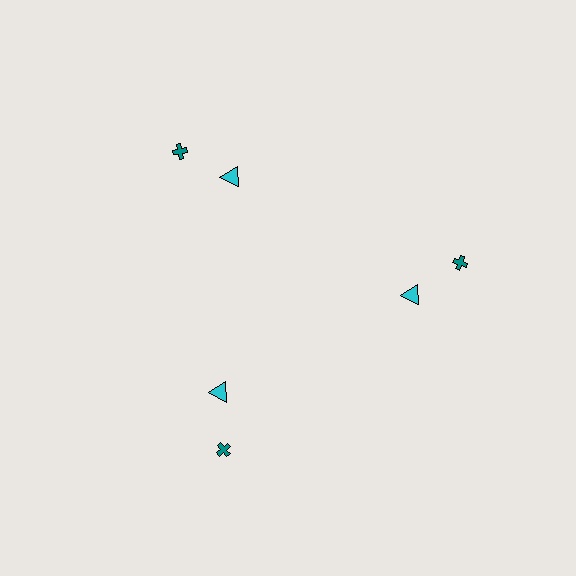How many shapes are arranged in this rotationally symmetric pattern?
There are 6 shapes, arranged in 3 groups of 2.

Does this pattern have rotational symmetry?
Yes, this pattern has 3-fold rotational symmetry. It looks the same after rotating 120 degrees around the center.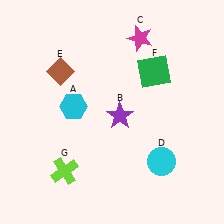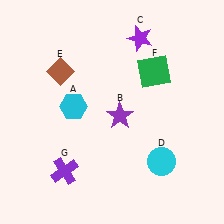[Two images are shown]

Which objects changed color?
C changed from magenta to purple. G changed from lime to purple.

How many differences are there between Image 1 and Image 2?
There are 2 differences between the two images.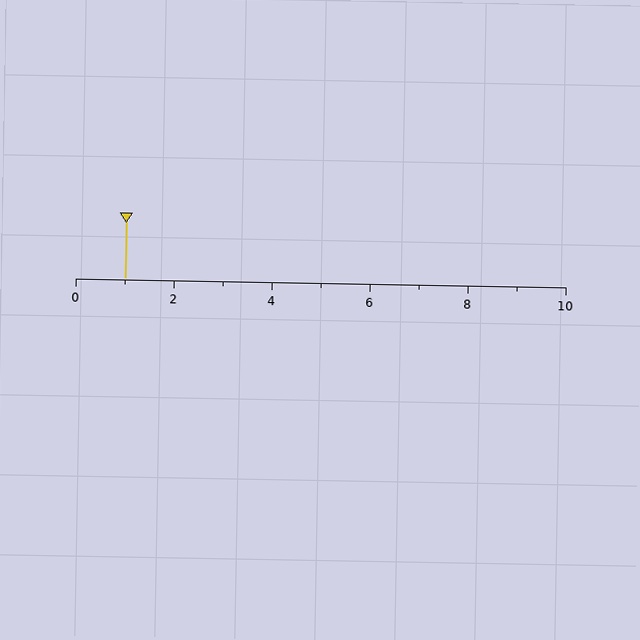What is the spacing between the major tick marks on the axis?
The major ticks are spaced 2 apart.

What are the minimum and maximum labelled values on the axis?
The axis runs from 0 to 10.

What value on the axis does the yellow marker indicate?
The marker indicates approximately 1.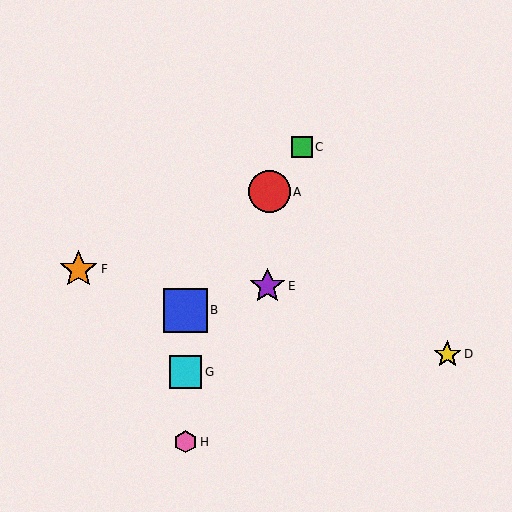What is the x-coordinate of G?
Object G is at x≈186.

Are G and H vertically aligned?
Yes, both are at x≈186.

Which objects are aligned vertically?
Objects B, G, H are aligned vertically.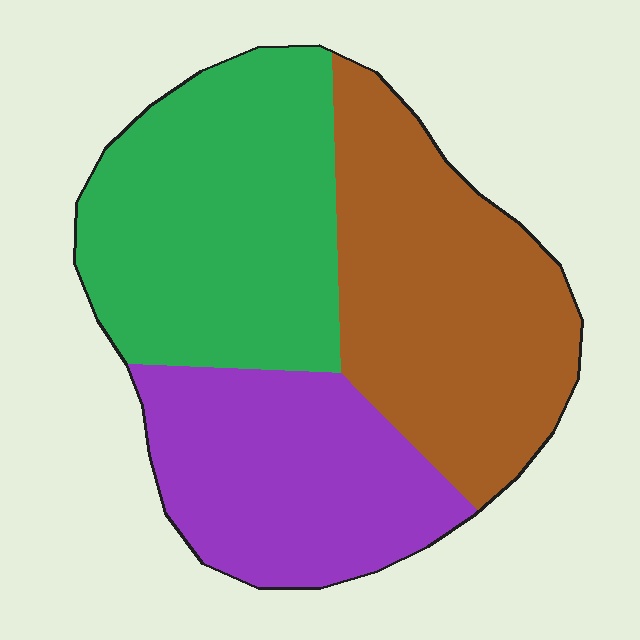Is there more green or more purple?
Green.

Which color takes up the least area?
Purple, at roughly 30%.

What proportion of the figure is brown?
Brown takes up between a quarter and a half of the figure.